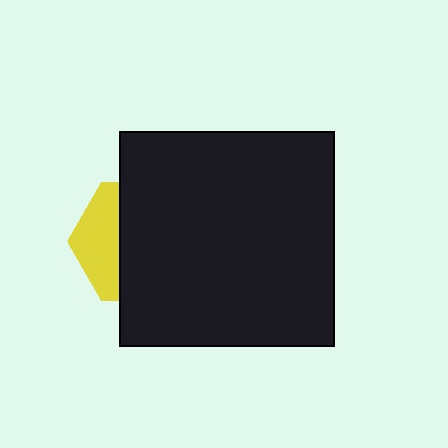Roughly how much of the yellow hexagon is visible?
A small part of it is visible (roughly 34%).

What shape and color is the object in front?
The object in front is a black square.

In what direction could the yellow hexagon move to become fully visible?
The yellow hexagon could move left. That would shift it out from behind the black square entirely.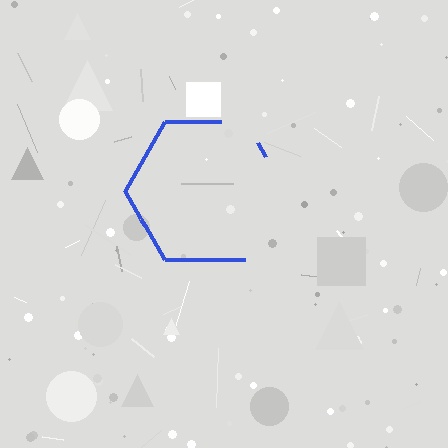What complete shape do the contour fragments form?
The contour fragments form a hexagon.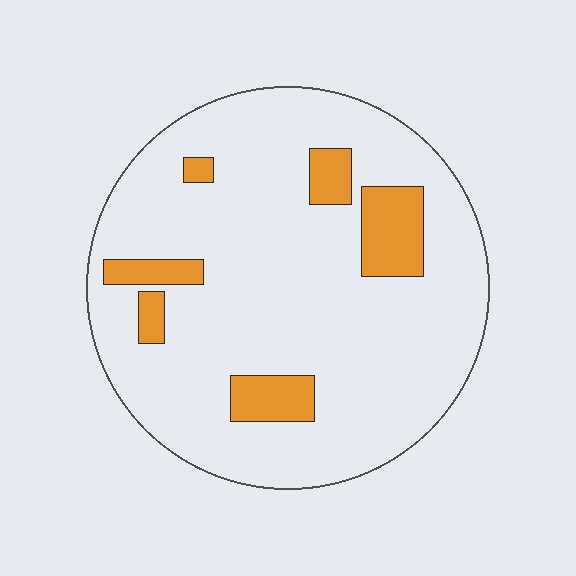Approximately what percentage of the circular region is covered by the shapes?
Approximately 15%.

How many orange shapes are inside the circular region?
6.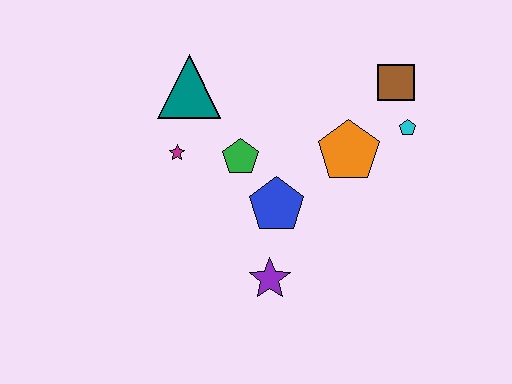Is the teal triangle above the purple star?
Yes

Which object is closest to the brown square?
The cyan pentagon is closest to the brown square.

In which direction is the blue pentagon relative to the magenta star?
The blue pentagon is to the right of the magenta star.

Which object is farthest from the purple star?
The brown square is farthest from the purple star.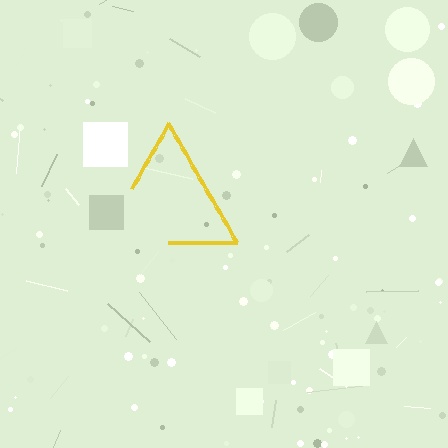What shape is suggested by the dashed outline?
The dashed outline suggests a triangle.